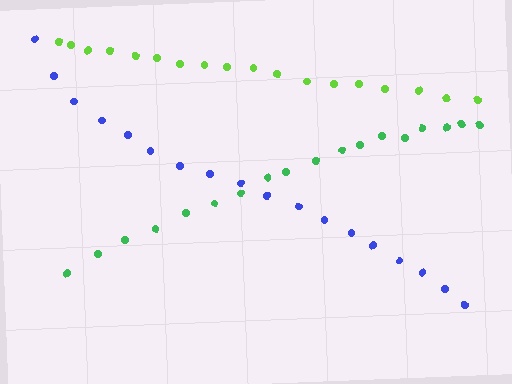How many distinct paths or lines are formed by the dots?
There are 3 distinct paths.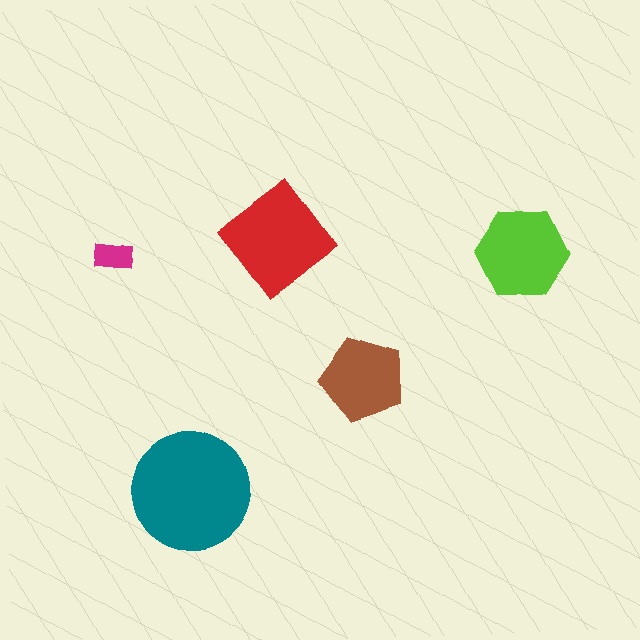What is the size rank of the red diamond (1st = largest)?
2nd.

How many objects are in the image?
There are 5 objects in the image.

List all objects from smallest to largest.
The magenta rectangle, the brown pentagon, the lime hexagon, the red diamond, the teal circle.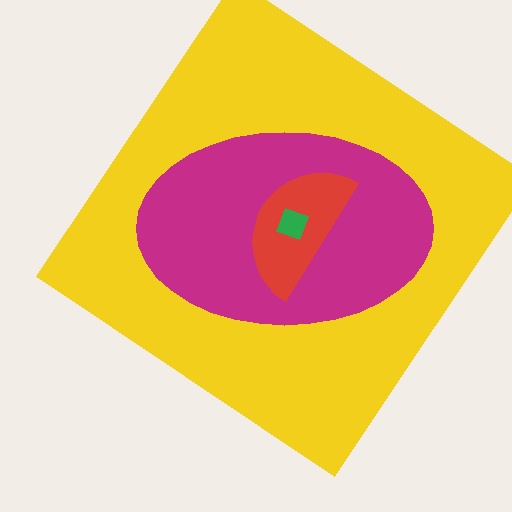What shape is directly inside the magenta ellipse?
The red semicircle.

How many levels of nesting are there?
4.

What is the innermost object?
The green diamond.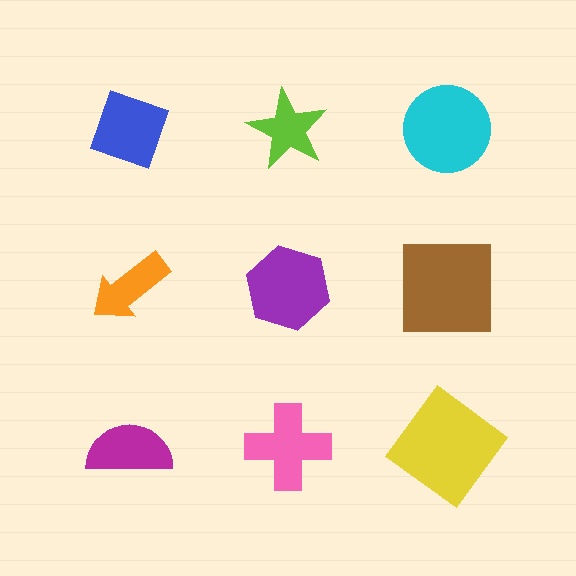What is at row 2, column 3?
A brown square.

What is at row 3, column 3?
A yellow diamond.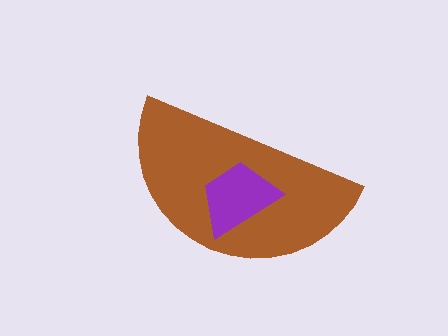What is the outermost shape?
The brown semicircle.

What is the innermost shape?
The purple trapezoid.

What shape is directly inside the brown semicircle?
The purple trapezoid.